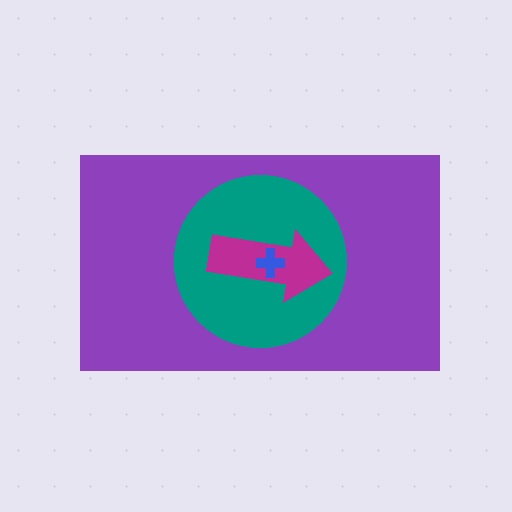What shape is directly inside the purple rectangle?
The teal circle.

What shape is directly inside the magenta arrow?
The blue cross.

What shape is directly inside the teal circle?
The magenta arrow.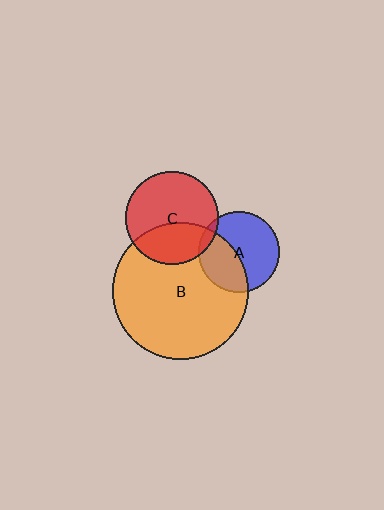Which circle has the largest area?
Circle B (orange).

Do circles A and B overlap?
Yes.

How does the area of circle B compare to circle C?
Approximately 2.2 times.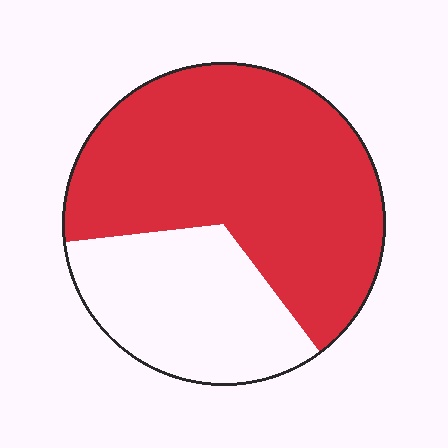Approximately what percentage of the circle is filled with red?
Approximately 65%.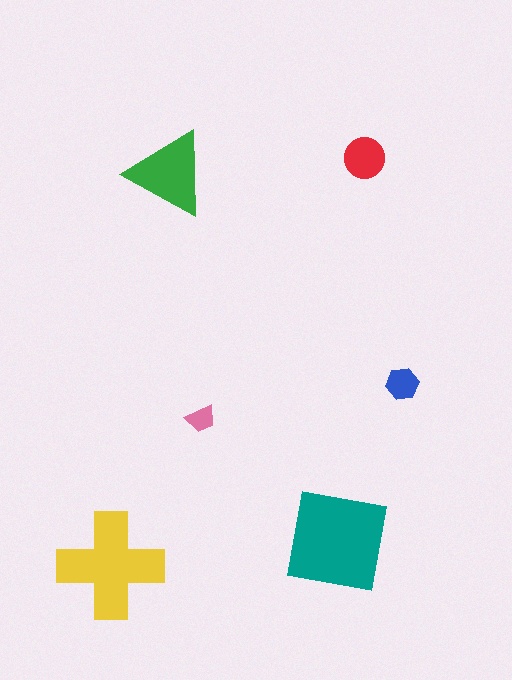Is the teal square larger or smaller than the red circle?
Larger.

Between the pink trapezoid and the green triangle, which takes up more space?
The green triangle.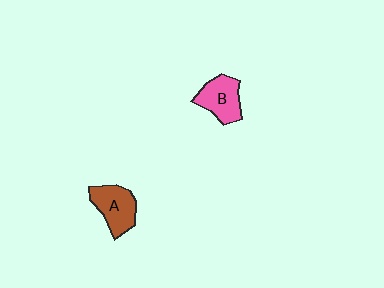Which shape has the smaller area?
Shape B (pink).